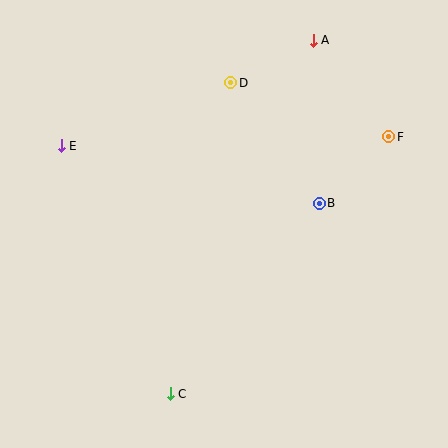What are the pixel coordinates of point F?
Point F is at (389, 137).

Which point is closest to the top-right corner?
Point A is closest to the top-right corner.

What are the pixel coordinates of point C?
Point C is at (170, 394).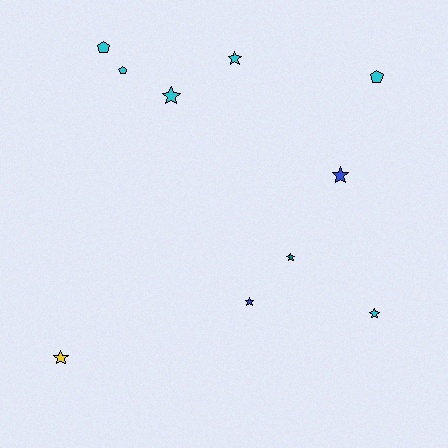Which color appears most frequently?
Cyan, with 6 objects.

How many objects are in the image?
There are 10 objects.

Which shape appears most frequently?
Star, with 7 objects.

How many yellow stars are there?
There is 1 yellow star.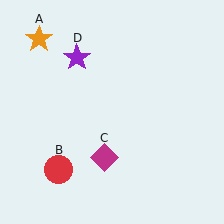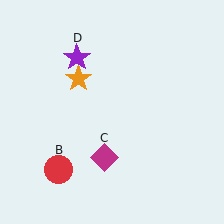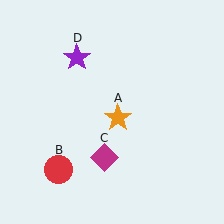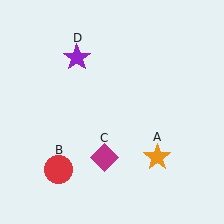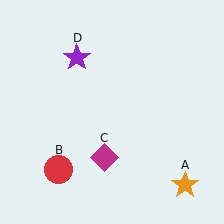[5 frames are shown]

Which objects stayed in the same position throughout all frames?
Red circle (object B) and magenta diamond (object C) and purple star (object D) remained stationary.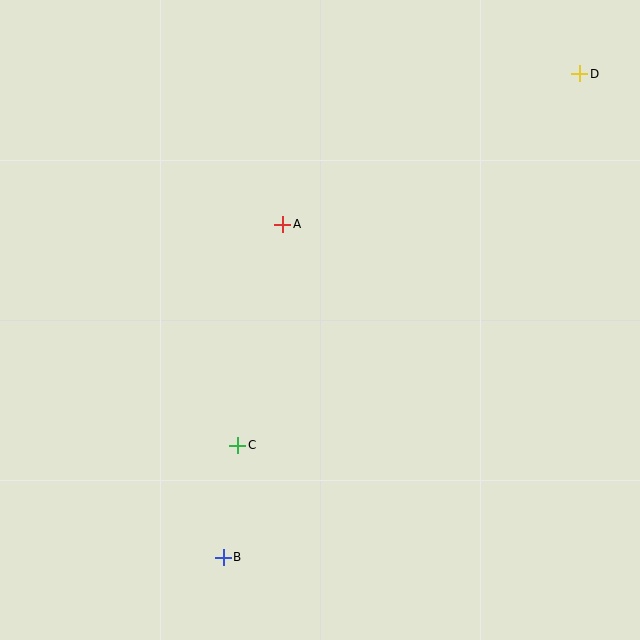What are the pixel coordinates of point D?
Point D is at (580, 74).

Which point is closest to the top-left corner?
Point A is closest to the top-left corner.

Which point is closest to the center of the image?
Point A at (283, 224) is closest to the center.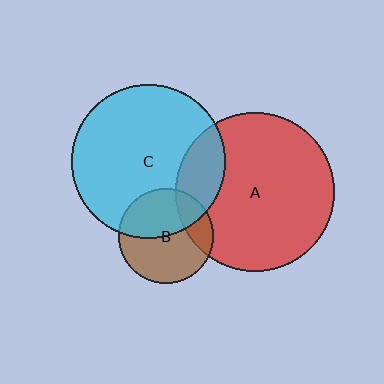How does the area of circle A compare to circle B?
Approximately 2.8 times.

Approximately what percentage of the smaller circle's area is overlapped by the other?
Approximately 45%.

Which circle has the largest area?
Circle A (red).